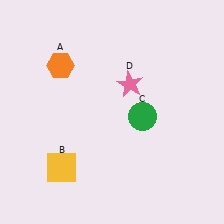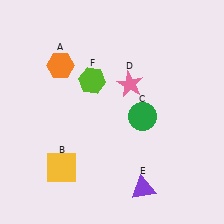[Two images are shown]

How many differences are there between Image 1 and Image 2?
There are 2 differences between the two images.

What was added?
A purple triangle (E), a lime hexagon (F) were added in Image 2.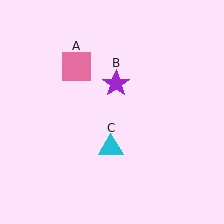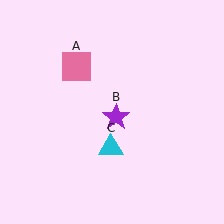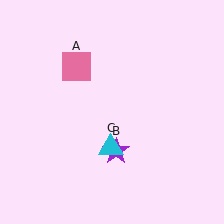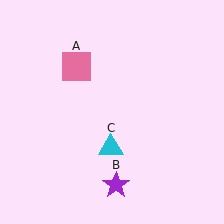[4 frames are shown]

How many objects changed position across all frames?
1 object changed position: purple star (object B).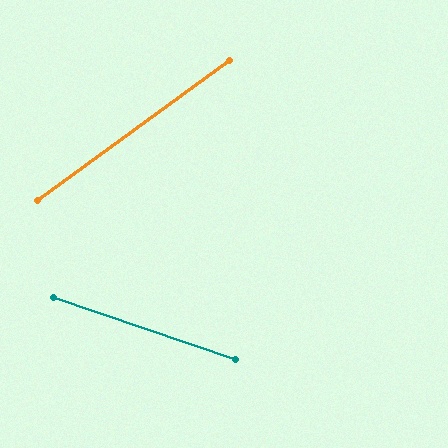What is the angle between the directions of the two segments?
Approximately 55 degrees.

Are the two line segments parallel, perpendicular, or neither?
Neither parallel nor perpendicular — they differ by about 55°.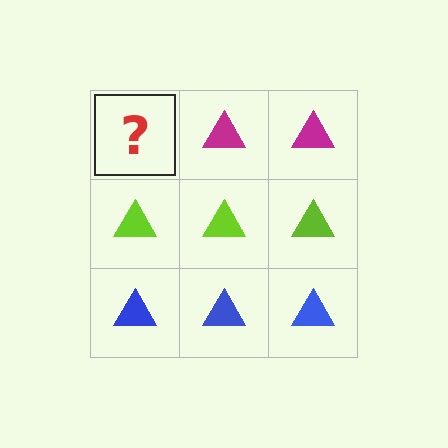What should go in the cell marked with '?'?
The missing cell should contain a magenta triangle.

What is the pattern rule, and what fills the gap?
The rule is that each row has a consistent color. The gap should be filled with a magenta triangle.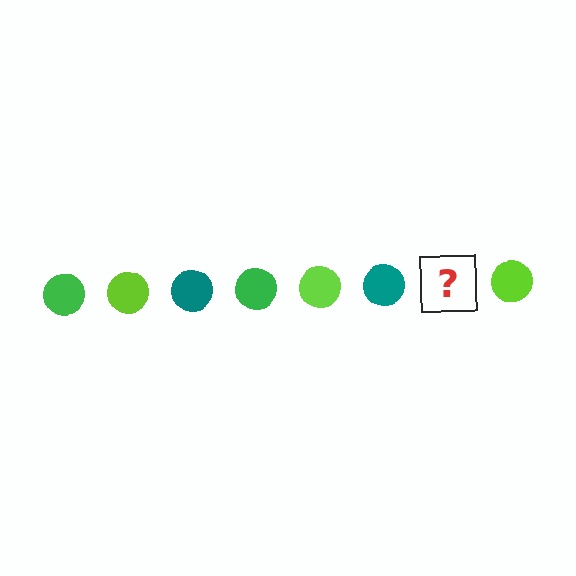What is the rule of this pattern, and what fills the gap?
The rule is that the pattern cycles through green, lime, teal circles. The gap should be filled with a green circle.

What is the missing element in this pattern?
The missing element is a green circle.